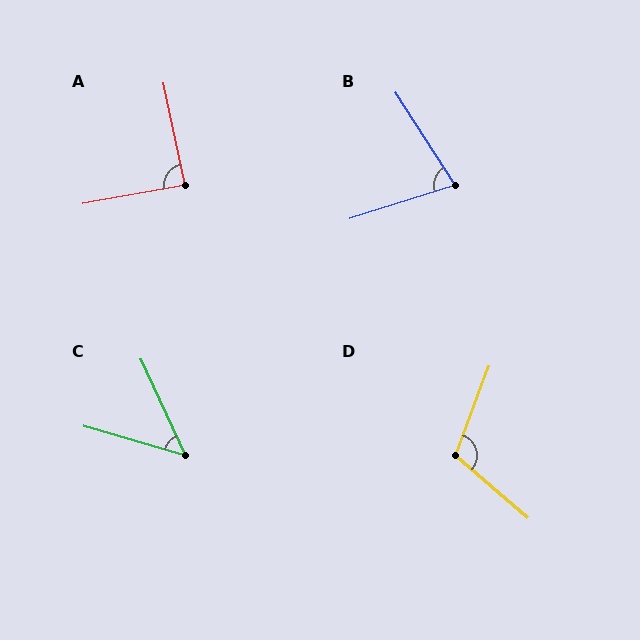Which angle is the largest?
D, at approximately 110 degrees.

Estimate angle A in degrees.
Approximately 89 degrees.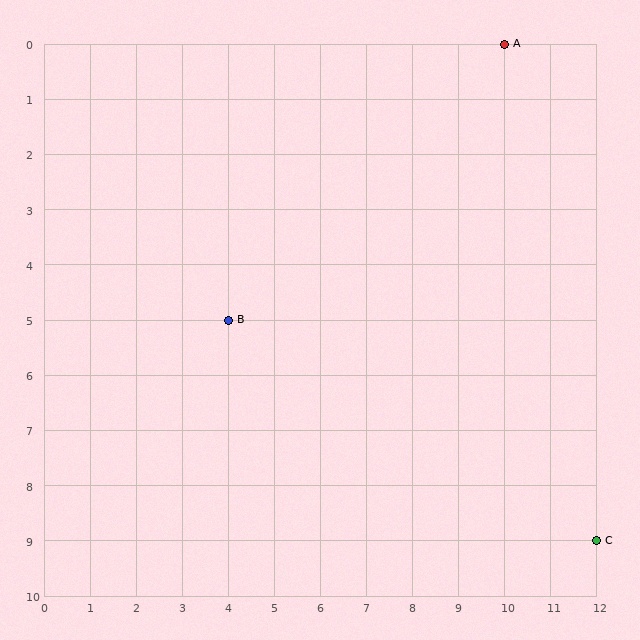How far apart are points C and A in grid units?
Points C and A are 2 columns and 9 rows apart (about 9.2 grid units diagonally).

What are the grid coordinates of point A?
Point A is at grid coordinates (10, 0).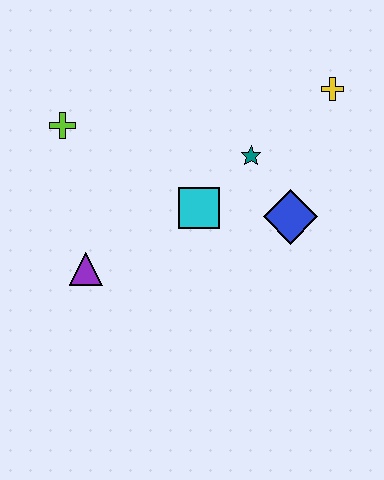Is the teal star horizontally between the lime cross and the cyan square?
No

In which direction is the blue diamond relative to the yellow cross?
The blue diamond is below the yellow cross.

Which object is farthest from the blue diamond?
The lime cross is farthest from the blue diamond.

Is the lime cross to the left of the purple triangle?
Yes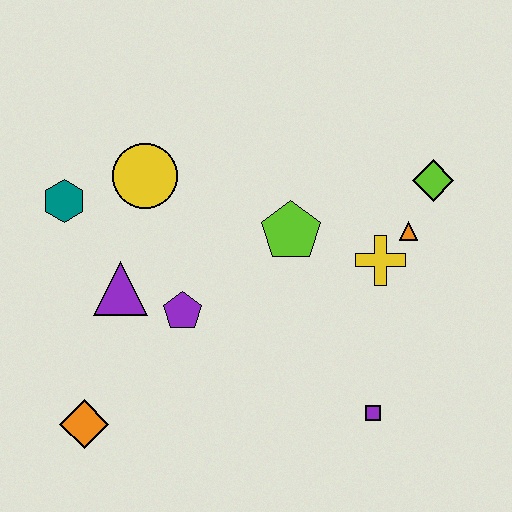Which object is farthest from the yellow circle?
The purple square is farthest from the yellow circle.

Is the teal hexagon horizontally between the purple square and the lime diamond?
No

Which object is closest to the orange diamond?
The purple triangle is closest to the orange diamond.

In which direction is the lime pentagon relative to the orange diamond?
The lime pentagon is to the right of the orange diamond.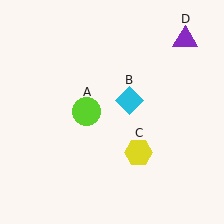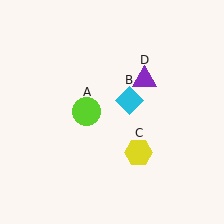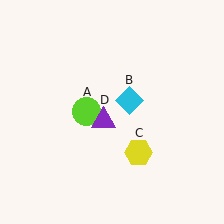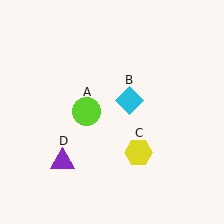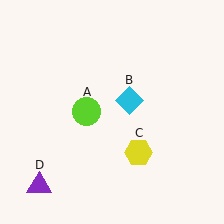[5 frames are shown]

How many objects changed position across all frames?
1 object changed position: purple triangle (object D).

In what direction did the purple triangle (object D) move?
The purple triangle (object D) moved down and to the left.